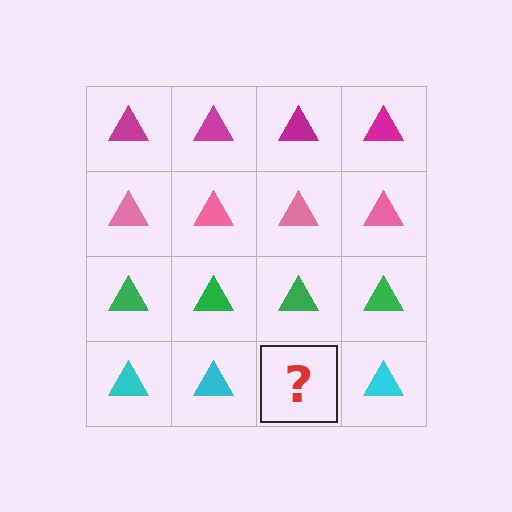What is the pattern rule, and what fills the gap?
The rule is that each row has a consistent color. The gap should be filled with a cyan triangle.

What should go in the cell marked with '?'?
The missing cell should contain a cyan triangle.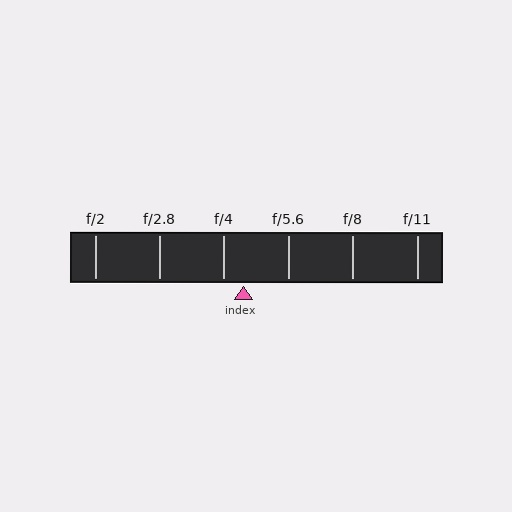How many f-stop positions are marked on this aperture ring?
There are 6 f-stop positions marked.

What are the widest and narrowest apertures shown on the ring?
The widest aperture shown is f/2 and the narrowest is f/11.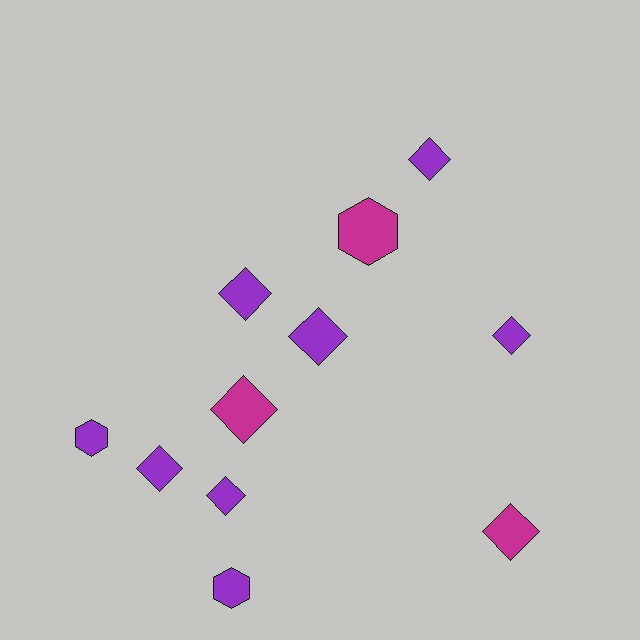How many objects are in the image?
There are 11 objects.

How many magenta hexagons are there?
There is 1 magenta hexagon.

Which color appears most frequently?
Purple, with 8 objects.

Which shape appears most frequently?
Diamond, with 8 objects.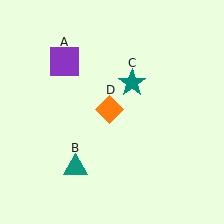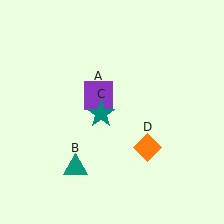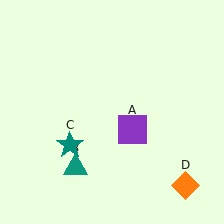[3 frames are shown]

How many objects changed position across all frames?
3 objects changed position: purple square (object A), teal star (object C), orange diamond (object D).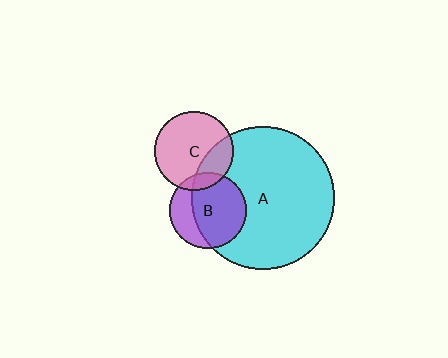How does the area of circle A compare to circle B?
Approximately 3.5 times.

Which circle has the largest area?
Circle A (cyan).